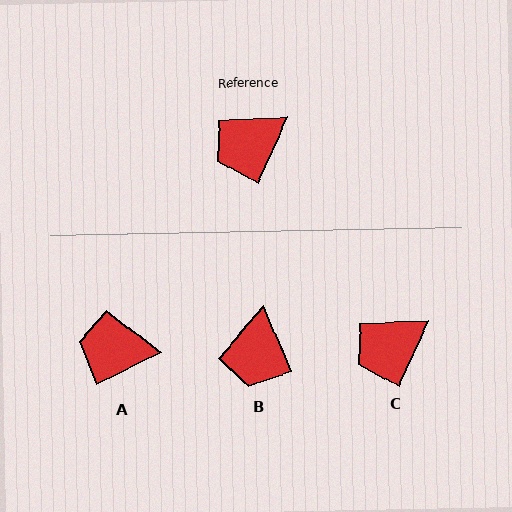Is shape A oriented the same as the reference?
No, it is off by about 40 degrees.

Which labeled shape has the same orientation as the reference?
C.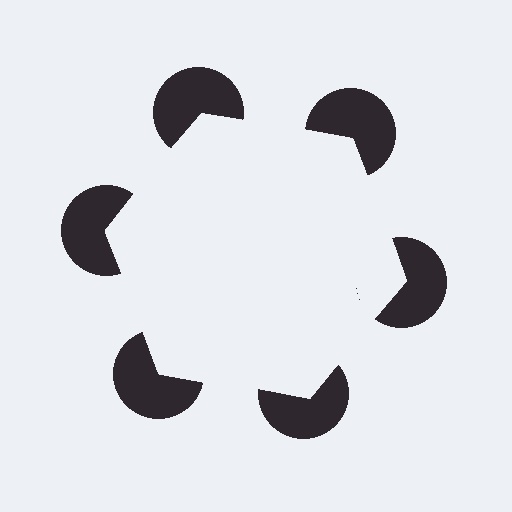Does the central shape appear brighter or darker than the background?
It typically appears slightly brighter than the background, even though no actual brightness change is drawn.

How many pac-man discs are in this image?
There are 6 — one at each vertex of the illusory hexagon.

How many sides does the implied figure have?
6 sides.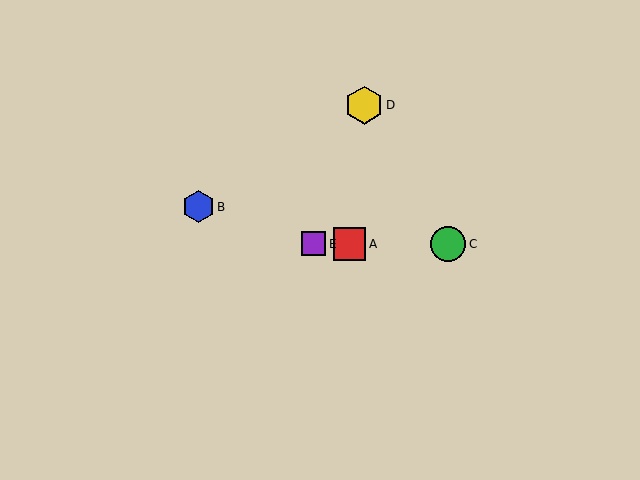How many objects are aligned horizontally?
3 objects (A, C, E) are aligned horizontally.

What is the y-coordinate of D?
Object D is at y≈105.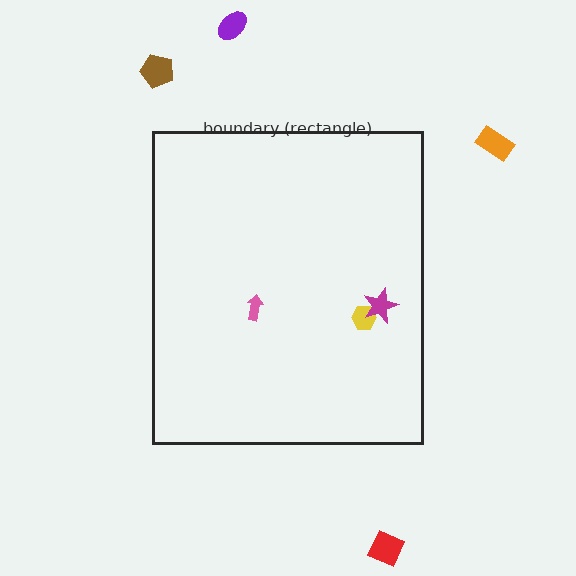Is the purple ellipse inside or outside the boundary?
Outside.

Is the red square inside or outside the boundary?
Outside.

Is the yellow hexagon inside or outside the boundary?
Inside.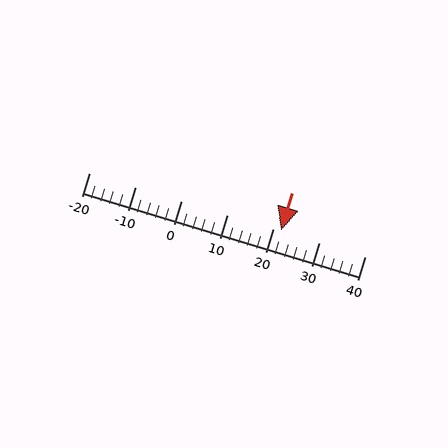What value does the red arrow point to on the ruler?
The red arrow points to approximately 22.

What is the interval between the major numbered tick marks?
The major tick marks are spaced 10 units apart.